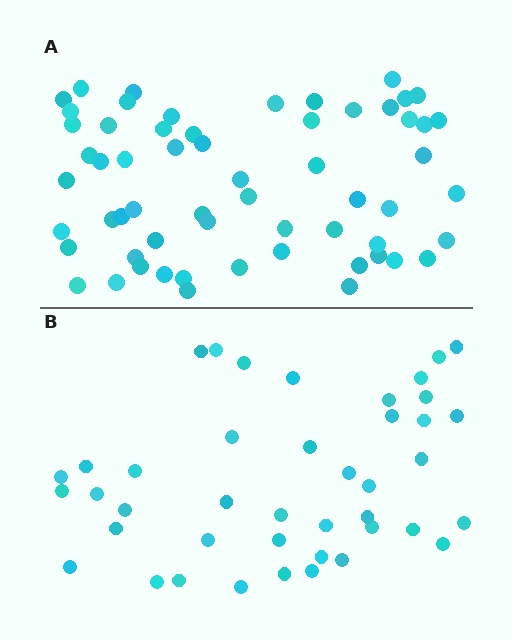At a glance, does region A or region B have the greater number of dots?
Region A (the top region) has more dots.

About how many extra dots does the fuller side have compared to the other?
Region A has approximately 20 more dots than region B.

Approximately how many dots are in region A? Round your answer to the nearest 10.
About 60 dots.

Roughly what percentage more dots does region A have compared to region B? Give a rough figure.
About 45% more.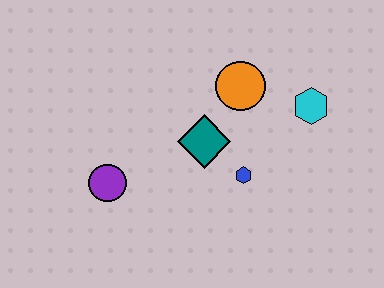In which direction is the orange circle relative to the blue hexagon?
The orange circle is above the blue hexagon.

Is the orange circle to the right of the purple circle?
Yes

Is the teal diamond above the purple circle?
Yes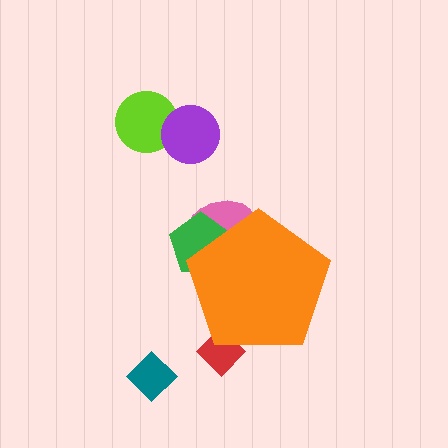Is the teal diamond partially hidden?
No, the teal diamond is fully visible.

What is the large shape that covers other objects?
An orange pentagon.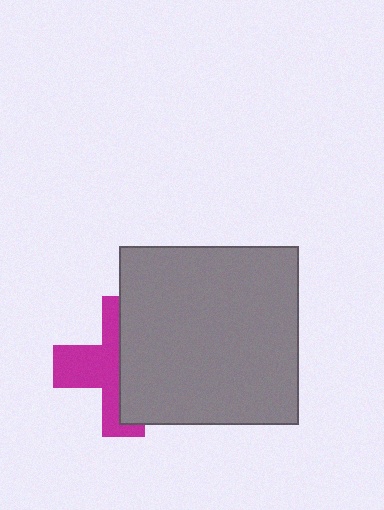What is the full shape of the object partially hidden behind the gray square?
The partially hidden object is a magenta cross.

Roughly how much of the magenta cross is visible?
About half of it is visible (roughly 48%).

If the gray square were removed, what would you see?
You would see the complete magenta cross.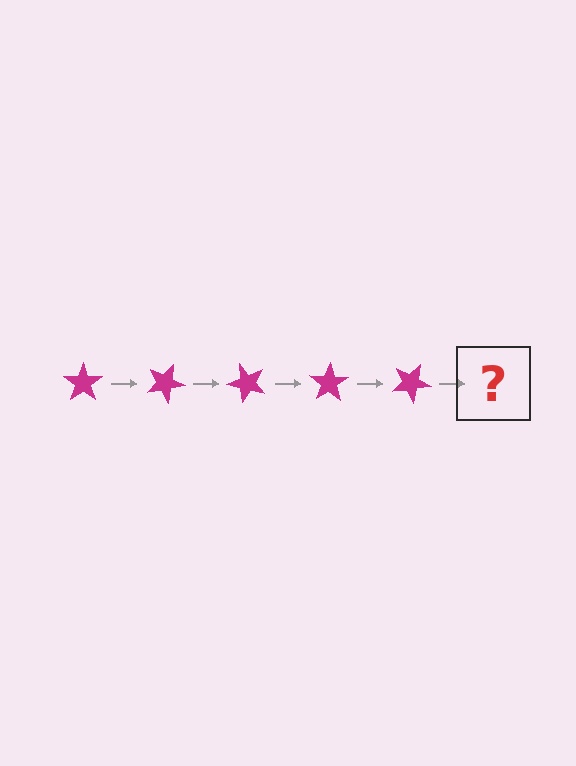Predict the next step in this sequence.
The next step is a magenta star rotated 125 degrees.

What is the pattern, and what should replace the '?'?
The pattern is that the star rotates 25 degrees each step. The '?' should be a magenta star rotated 125 degrees.